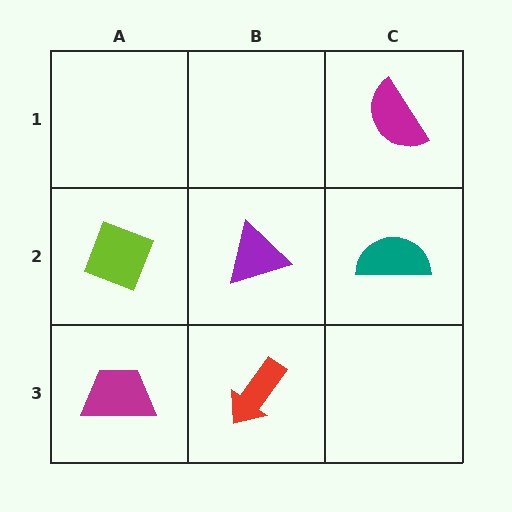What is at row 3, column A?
A magenta trapezoid.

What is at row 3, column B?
A red arrow.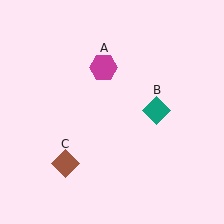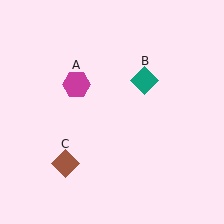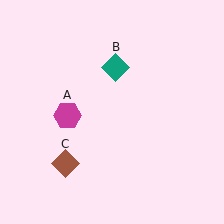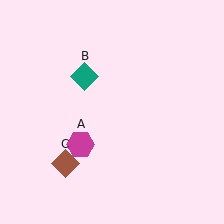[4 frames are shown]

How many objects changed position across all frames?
2 objects changed position: magenta hexagon (object A), teal diamond (object B).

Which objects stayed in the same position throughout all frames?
Brown diamond (object C) remained stationary.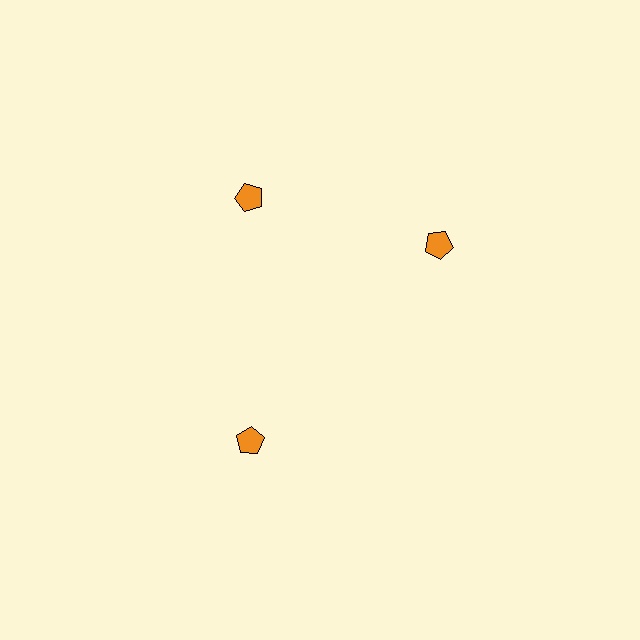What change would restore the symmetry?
The symmetry would be restored by rotating it back into even spacing with its neighbors so that all 3 pentagons sit at equal angles and equal distance from the center.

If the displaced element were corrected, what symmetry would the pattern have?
It would have 3-fold rotational symmetry — the pattern would map onto itself every 120 degrees.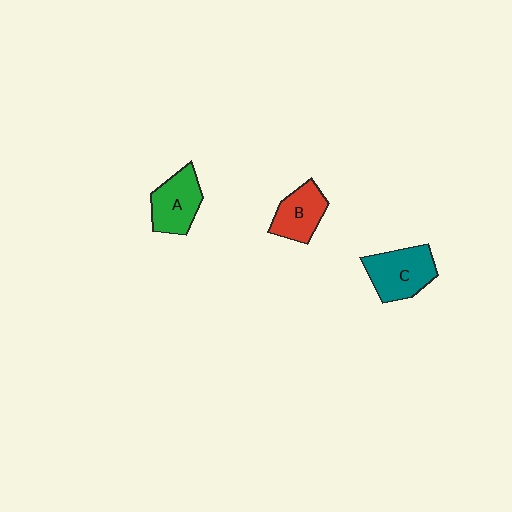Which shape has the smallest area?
Shape B (red).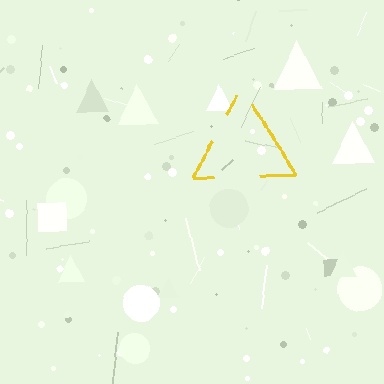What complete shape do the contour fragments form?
The contour fragments form a triangle.